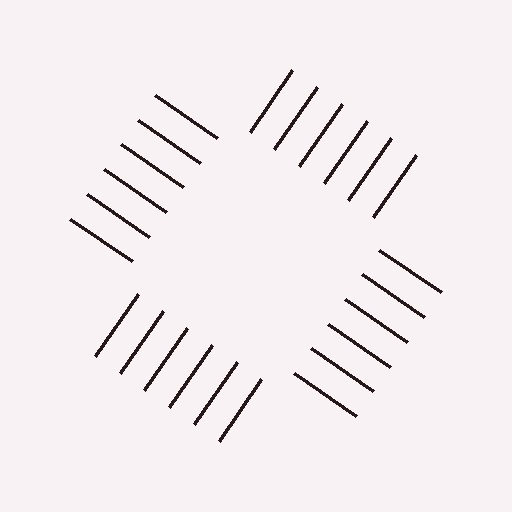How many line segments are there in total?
24 — 6 along each of the 4 edges.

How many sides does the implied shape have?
4 sides — the line-ends trace a square.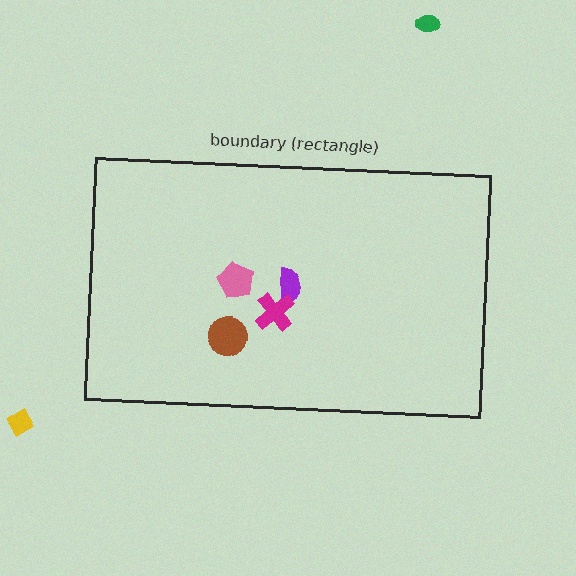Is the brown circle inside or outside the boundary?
Inside.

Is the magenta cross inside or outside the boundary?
Inside.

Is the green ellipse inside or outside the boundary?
Outside.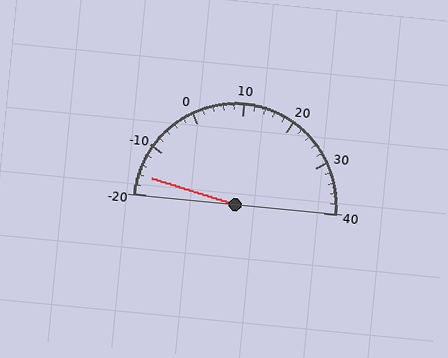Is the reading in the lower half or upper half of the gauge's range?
The reading is in the lower half of the range (-20 to 40).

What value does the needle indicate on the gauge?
The needle indicates approximately -16.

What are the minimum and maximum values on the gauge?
The gauge ranges from -20 to 40.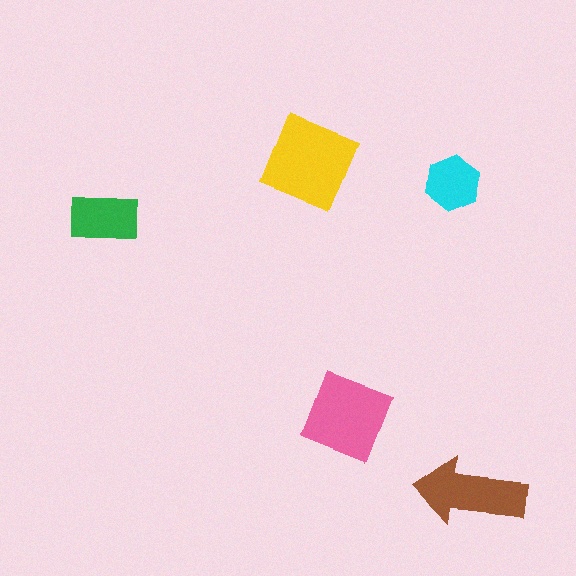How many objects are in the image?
There are 5 objects in the image.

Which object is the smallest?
The cyan hexagon.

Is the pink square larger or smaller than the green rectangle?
Larger.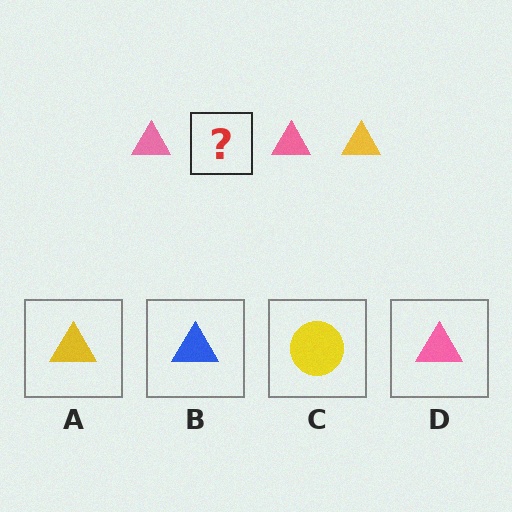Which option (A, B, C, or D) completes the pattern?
A.